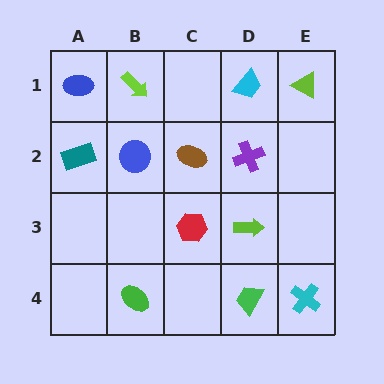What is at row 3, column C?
A red hexagon.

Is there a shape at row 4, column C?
No, that cell is empty.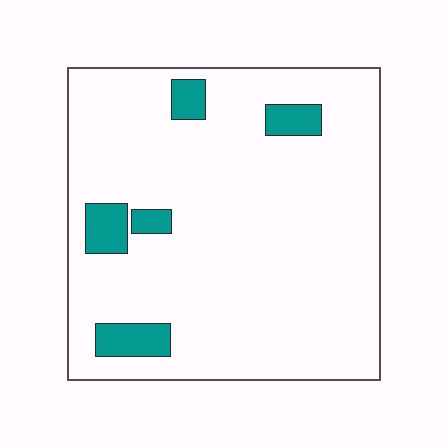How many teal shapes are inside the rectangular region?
5.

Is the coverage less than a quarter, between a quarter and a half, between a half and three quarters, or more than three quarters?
Less than a quarter.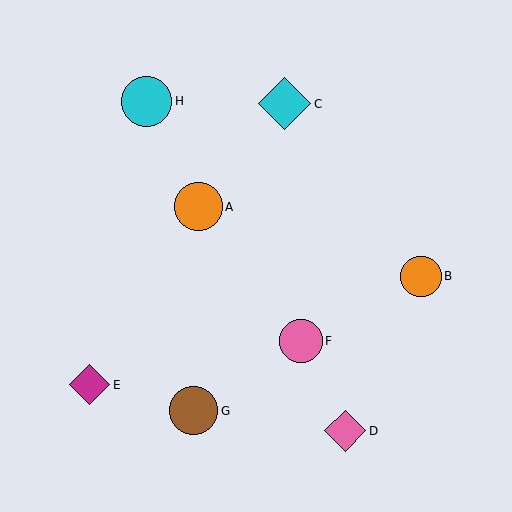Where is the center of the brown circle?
The center of the brown circle is at (194, 411).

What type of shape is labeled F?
Shape F is a pink circle.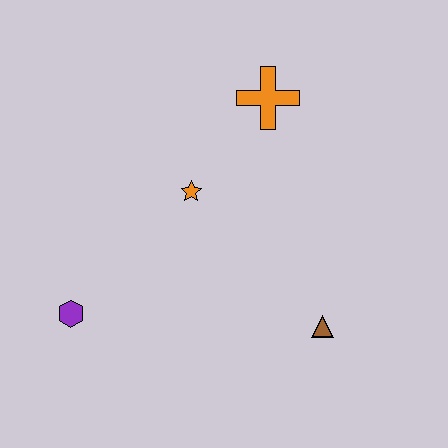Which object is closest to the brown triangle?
The orange star is closest to the brown triangle.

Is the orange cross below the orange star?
No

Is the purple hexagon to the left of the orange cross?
Yes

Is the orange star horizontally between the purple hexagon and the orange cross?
Yes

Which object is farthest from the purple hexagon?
The orange cross is farthest from the purple hexagon.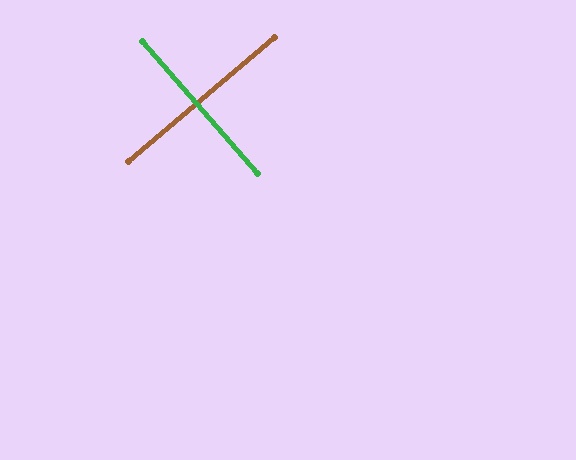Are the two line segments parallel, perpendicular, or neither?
Perpendicular — they meet at approximately 89°.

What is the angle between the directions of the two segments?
Approximately 89 degrees.